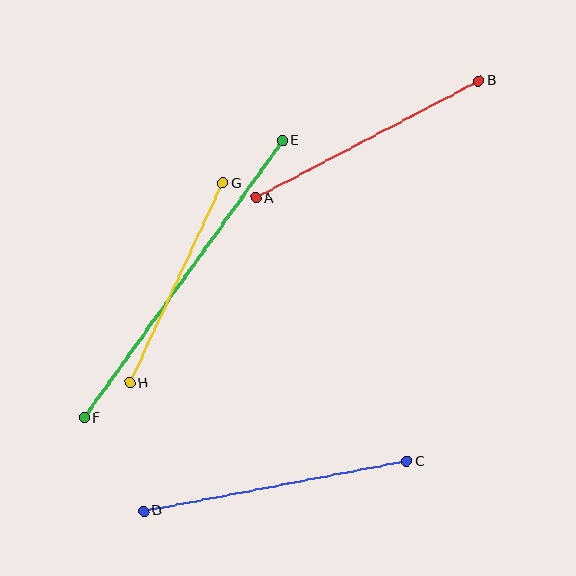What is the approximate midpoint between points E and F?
The midpoint is at approximately (183, 279) pixels.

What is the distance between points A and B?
The distance is approximately 252 pixels.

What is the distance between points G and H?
The distance is approximately 220 pixels.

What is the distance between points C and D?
The distance is approximately 268 pixels.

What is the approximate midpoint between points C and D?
The midpoint is at approximately (275, 486) pixels.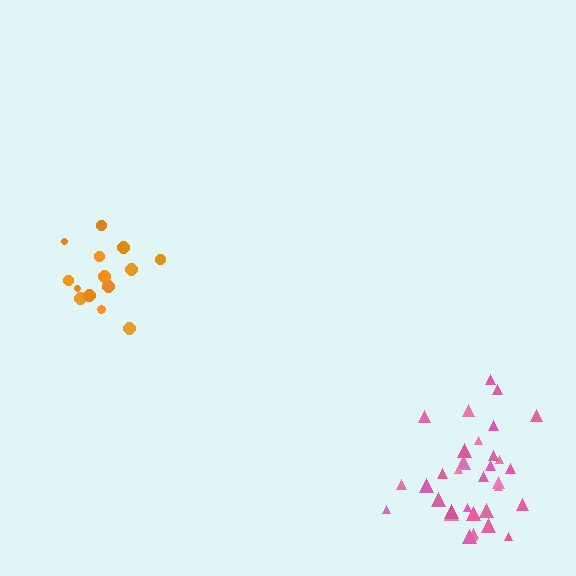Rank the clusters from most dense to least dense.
orange, pink.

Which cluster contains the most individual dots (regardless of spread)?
Pink (33).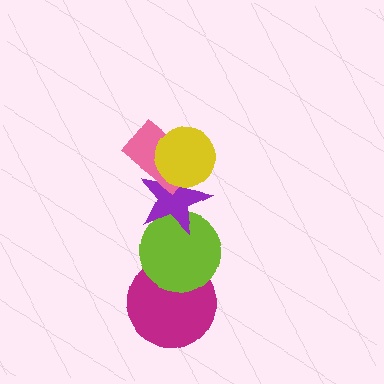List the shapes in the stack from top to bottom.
From top to bottom: the yellow circle, the pink rectangle, the purple star, the lime circle, the magenta circle.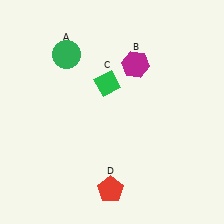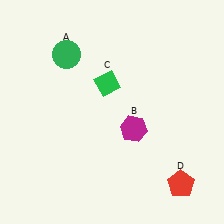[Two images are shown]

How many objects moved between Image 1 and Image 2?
2 objects moved between the two images.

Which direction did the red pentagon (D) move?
The red pentagon (D) moved right.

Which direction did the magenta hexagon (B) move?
The magenta hexagon (B) moved down.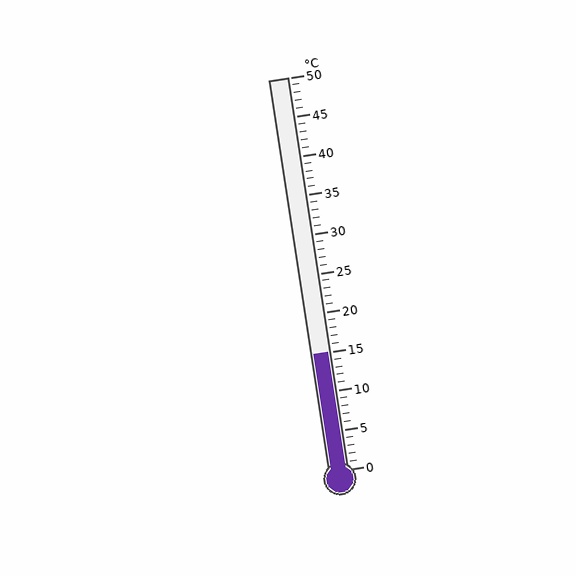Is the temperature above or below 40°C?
The temperature is below 40°C.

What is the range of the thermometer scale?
The thermometer scale ranges from 0°C to 50°C.